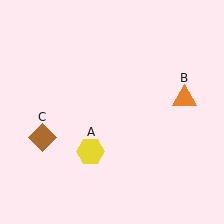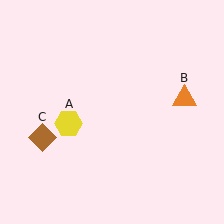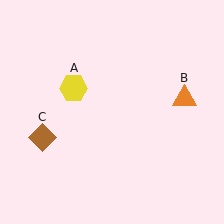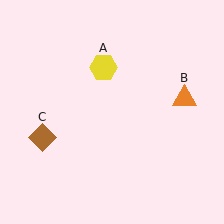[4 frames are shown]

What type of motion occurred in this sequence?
The yellow hexagon (object A) rotated clockwise around the center of the scene.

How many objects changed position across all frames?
1 object changed position: yellow hexagon (object A).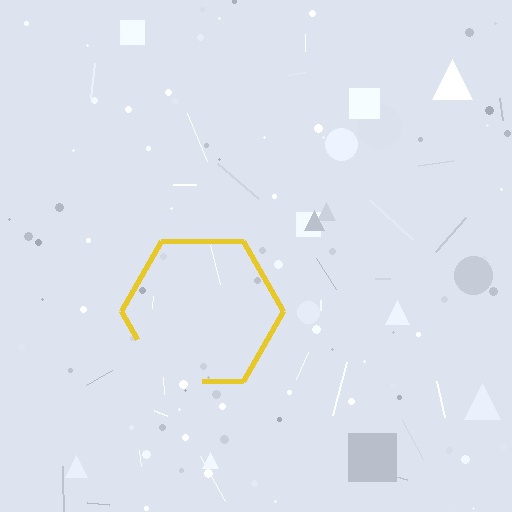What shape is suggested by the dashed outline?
The dashed outline suggests a hexagon.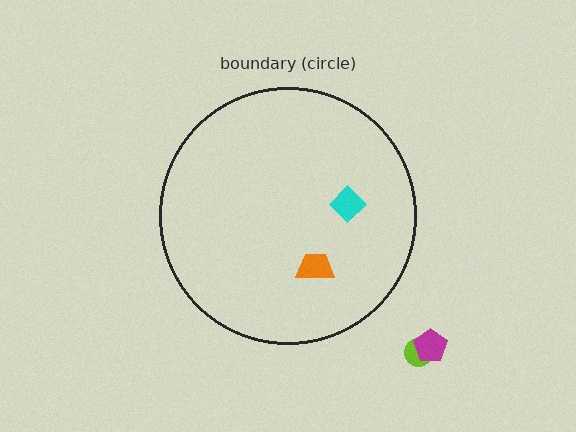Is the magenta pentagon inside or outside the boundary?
Outside.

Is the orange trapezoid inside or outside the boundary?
Inside.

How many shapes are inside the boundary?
2 inside, 2 outside.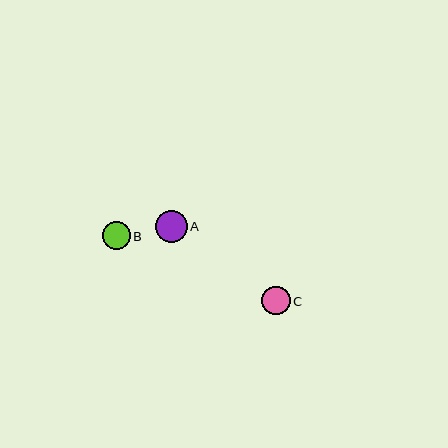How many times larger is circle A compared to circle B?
Circle A is approximately 1.1 times the size of circle B.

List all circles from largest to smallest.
From largest to smallest: A, C, B.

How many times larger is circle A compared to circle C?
Circle A is approximately 1.1 times the size of circle C.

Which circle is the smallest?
Circle B is the smallest with a size of approximately 28 pixels.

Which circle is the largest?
Circle A is the largest with a size of approximately 32 pixels.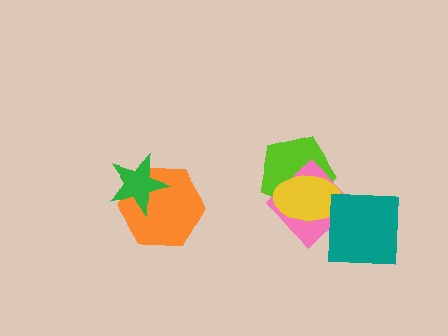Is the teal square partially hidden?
No, no other shape covers it.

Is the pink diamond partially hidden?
Yes, it is partially covered by another shape.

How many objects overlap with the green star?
1 object overlaps with the green star.